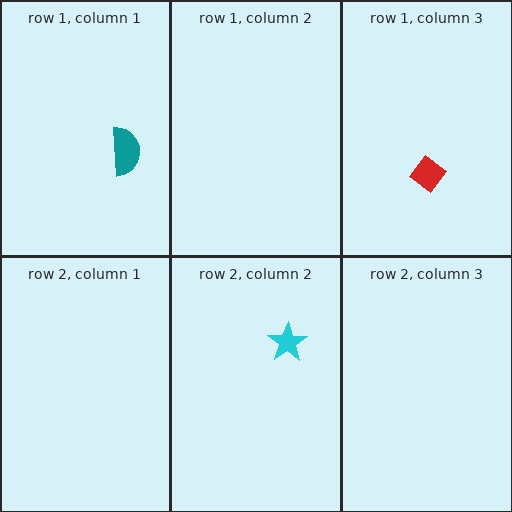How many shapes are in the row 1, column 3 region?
1.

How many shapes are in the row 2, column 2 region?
1.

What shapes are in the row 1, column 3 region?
The red diamond.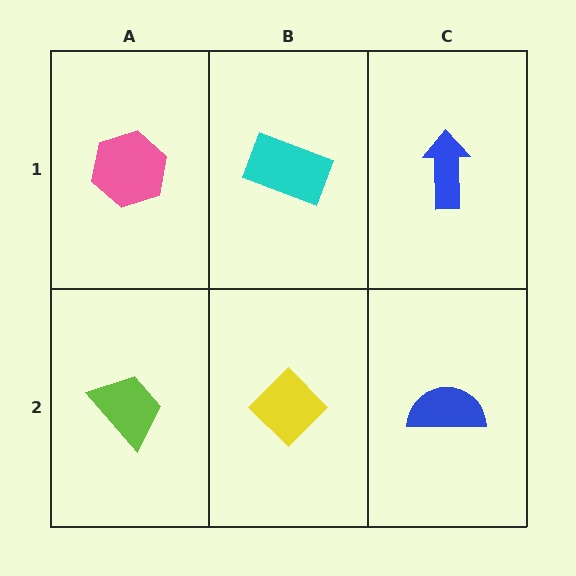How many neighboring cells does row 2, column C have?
2.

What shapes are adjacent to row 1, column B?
A yellow diamond (row 2, column B), a pink hexagon (row 1, column A), a blue arrow (row 1, column C).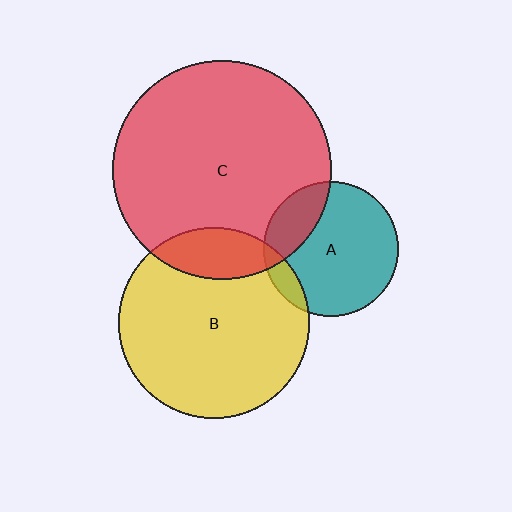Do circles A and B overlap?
Yes.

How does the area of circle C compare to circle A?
Approximately 2.6 times.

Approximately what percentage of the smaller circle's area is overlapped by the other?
Approximately 10%.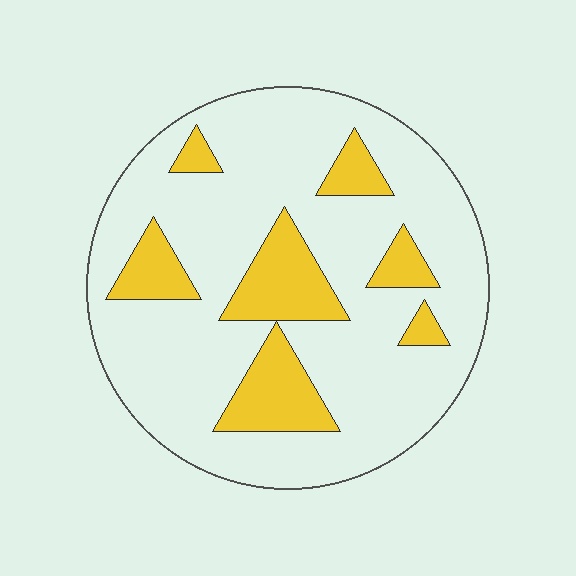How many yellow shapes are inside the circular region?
7.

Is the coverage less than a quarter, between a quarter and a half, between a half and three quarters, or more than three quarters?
Less than a quarter.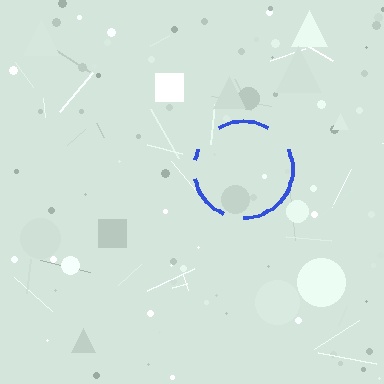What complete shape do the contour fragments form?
The contour fragments form a circle.